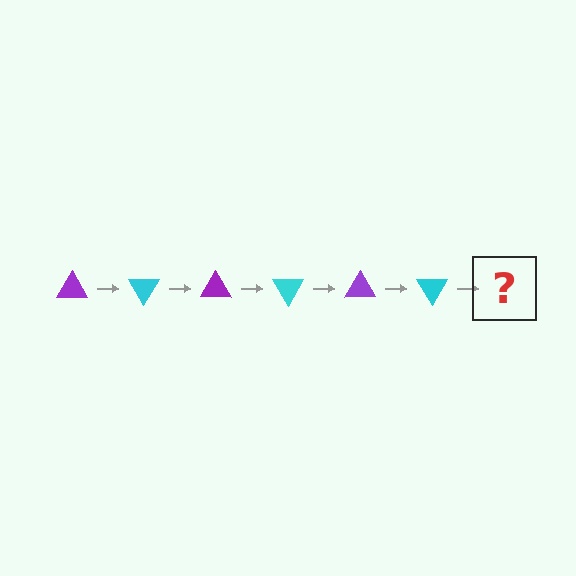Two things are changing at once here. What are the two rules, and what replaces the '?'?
The two rules are that it rotates 60 degrees each step and the color cycles through purple and cyan. The '?' should be a purple triangle, rotated 360 degrees from the start.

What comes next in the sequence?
The next element should be a purple triangle, rotated 360 degrees from the start.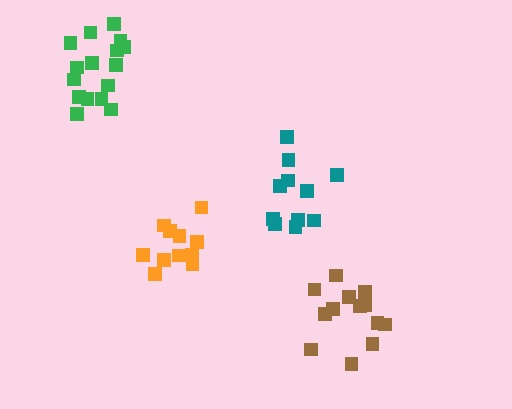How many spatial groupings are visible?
There are 4 spatial groupings.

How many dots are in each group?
Group 1: 12 dots, Group 2: 16 dots, Group 3: 11 dots, Group 4: 13 dots (52 total).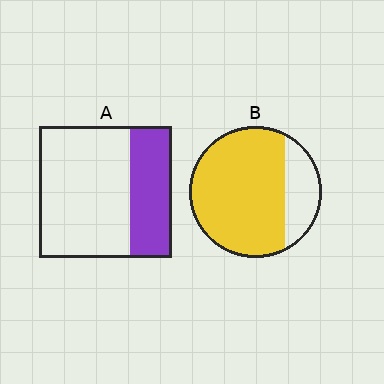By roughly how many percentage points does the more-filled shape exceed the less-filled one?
By roughly 45 percentage points (B over A).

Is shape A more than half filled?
No.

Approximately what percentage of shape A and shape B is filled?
A is approximately 30% and B is approximately 75%.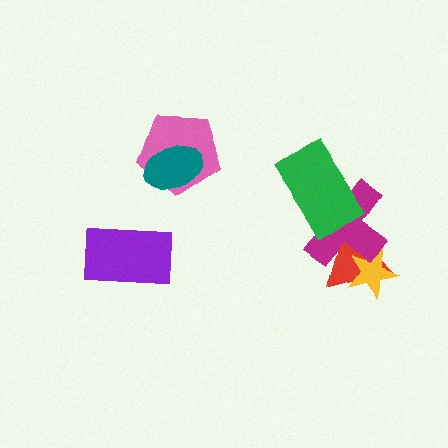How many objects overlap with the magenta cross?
3 objects overlap with the magenta cross.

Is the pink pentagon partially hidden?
Yes, it is partially covered by another shape.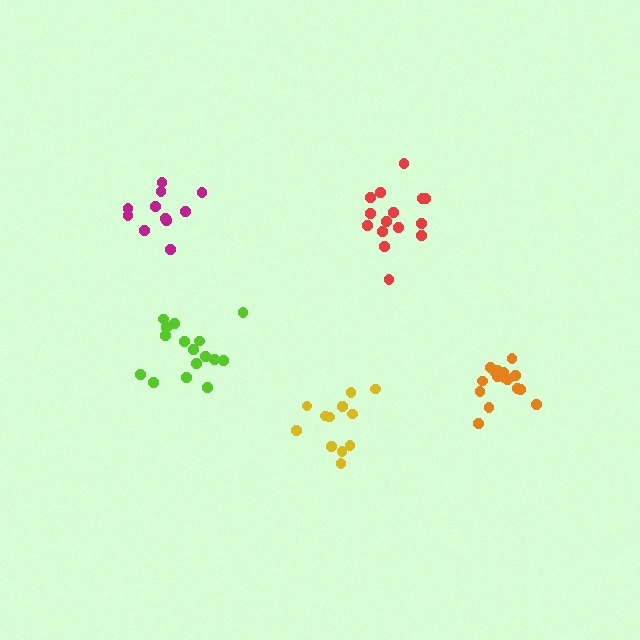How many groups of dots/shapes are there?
There are 5 groups.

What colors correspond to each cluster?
The clusters are colored: magenta, lime, orange, red, yellow.